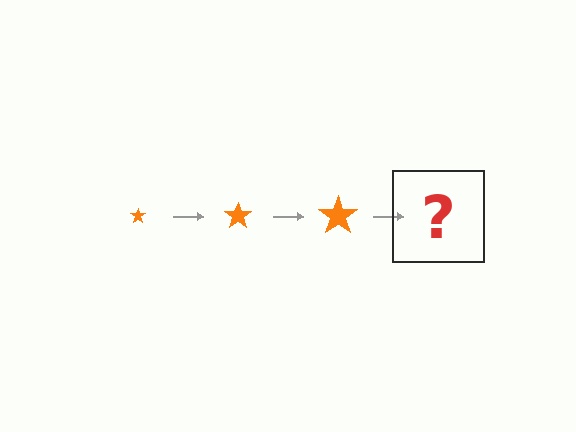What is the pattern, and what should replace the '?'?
The pattern is that the star gets progressively larger each step. The '?' should be an orange star, larger than the previous one.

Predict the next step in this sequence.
The next step is an orange star, larger than the previous one.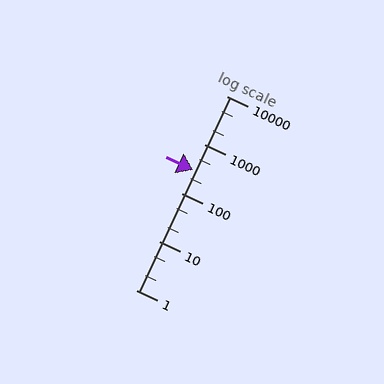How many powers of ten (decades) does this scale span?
The scale spans 4 decades, from 1 to 10000.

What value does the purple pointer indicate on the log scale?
The pointer indicates approximately 300.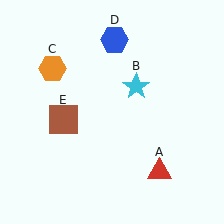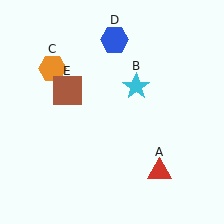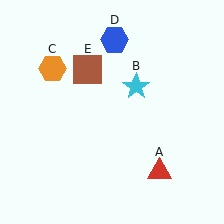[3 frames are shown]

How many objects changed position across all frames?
1 object changed position: brown square (object E).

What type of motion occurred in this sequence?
The brown square (object E) rotated clockwise around the center of the scene.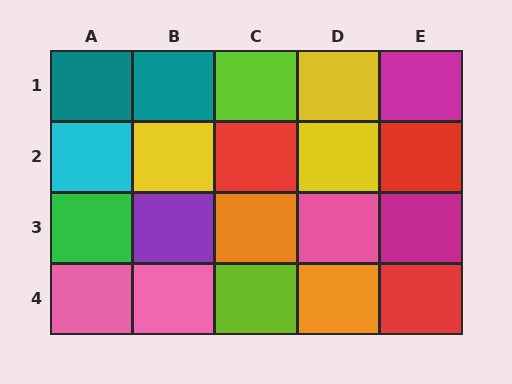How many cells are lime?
2 cells are lime.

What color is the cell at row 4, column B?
Pink.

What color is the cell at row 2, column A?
Cyan.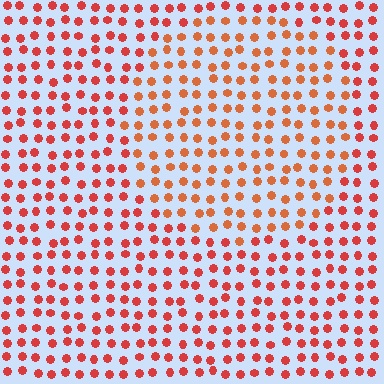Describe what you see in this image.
The image is filled with small red elements in a uniform arrangement. A circle-shaped region is visible where the elements are tinted to a slightly different hue, forming a subtle color boundary.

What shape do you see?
I see a circle.